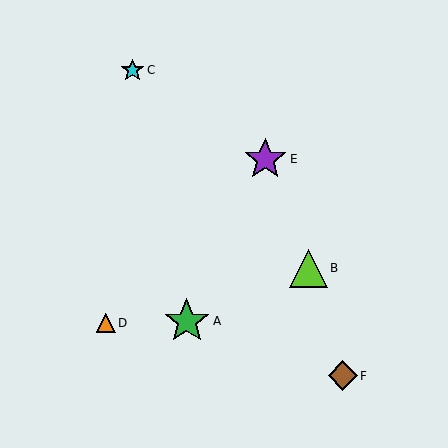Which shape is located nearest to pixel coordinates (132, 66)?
The cyan star (labeled C) at (133, 70) is nearest to that location.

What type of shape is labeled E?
Shape E is a purple star.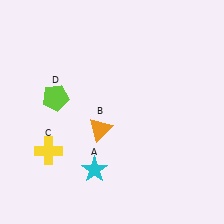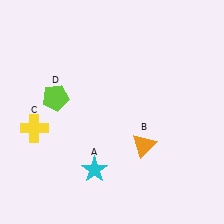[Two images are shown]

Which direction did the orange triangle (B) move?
The orange triangle (B) moved right.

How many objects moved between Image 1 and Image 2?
2 objects moved between the two images.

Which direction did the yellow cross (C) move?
The yellow cross (C) moved up.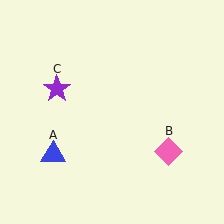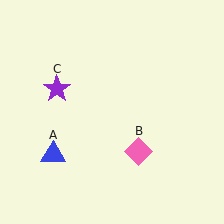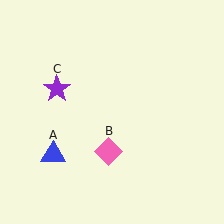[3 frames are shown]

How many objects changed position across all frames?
1 object changed position: pink diamond (object B).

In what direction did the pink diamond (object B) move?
The pink diamond (object B) moved left.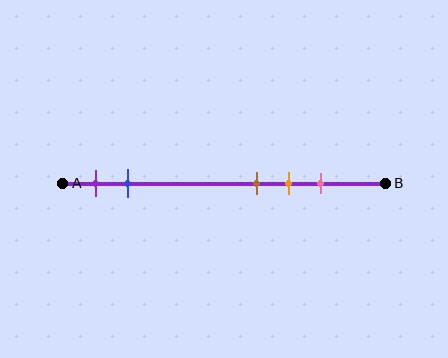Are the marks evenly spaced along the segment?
No, the marks are not evenly spaced.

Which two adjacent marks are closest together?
The brown and orange marks are the closest adjacent pair.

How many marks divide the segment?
There are 5 marks dividing the segment.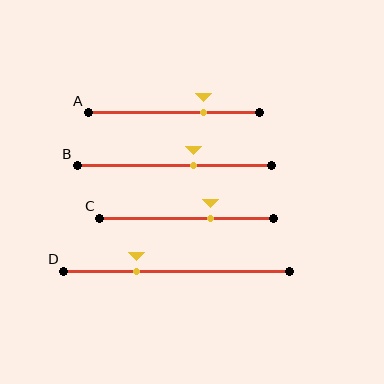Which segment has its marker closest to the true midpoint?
Segment B has its marker closest to the true midpoint.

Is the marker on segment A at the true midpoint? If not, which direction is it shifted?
No, the marker on segment A is shifted to the right by about 17% of the segment length.